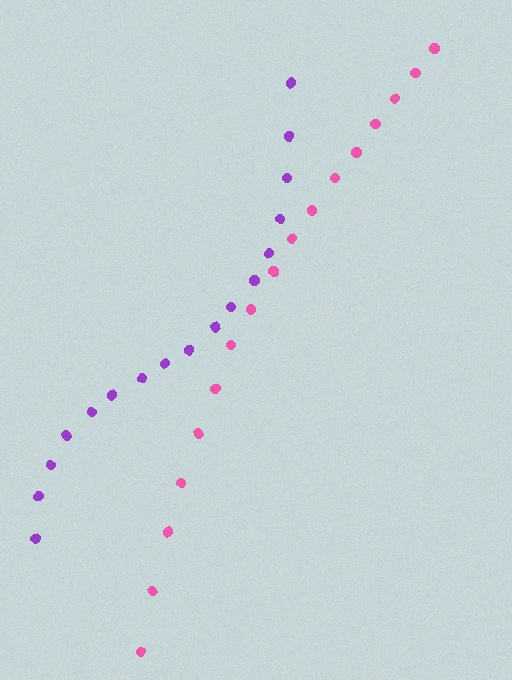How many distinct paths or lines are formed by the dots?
There are 2 distinct paths.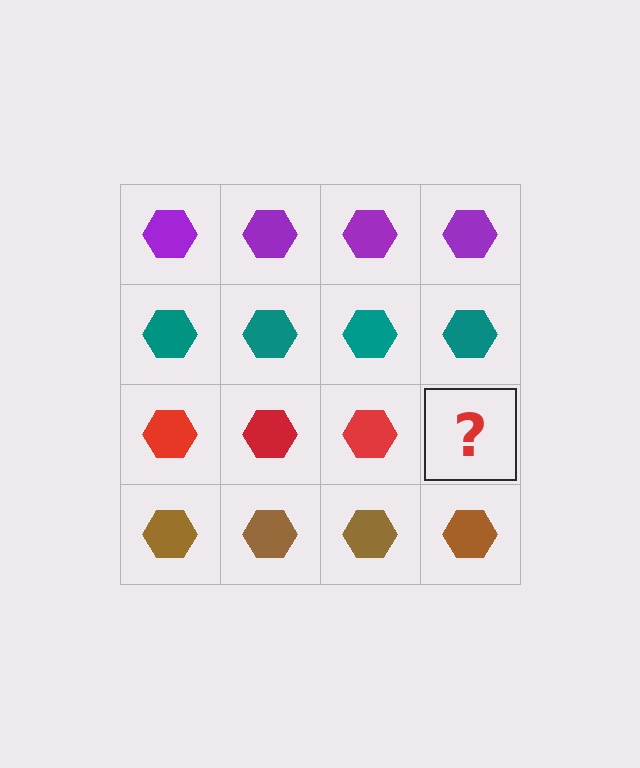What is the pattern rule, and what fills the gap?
The rule is that each row has a consistent color. The gap should be filled with a red hexagon.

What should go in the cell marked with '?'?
The missing cell should contain a red hexagon.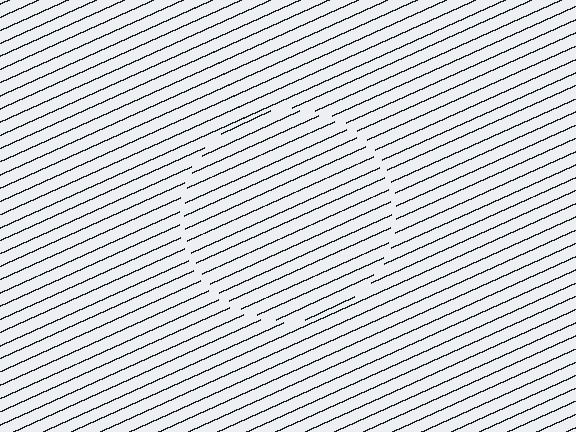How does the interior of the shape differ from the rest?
The interior of the shape contains the same grating, shifted by half a period — the contour is defined by the phase discontinuity where line-ends from the inner and outer gratings abut.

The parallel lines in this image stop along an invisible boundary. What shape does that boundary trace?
An illusory circle. The interior of the shape contains the same grating, shifted by half a period — the contour is defined by the phase discontinuity where line-ends from the inner and outer gratings abut.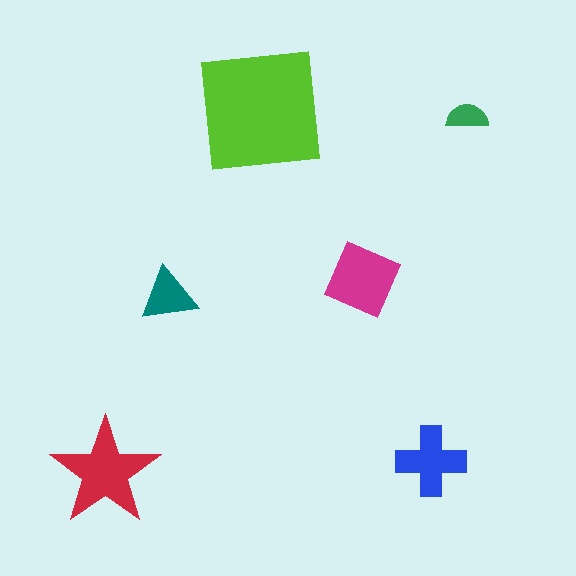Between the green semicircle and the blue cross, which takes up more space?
The blue cross.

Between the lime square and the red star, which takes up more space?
The lime square.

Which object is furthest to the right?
The green semicircle is rightmost.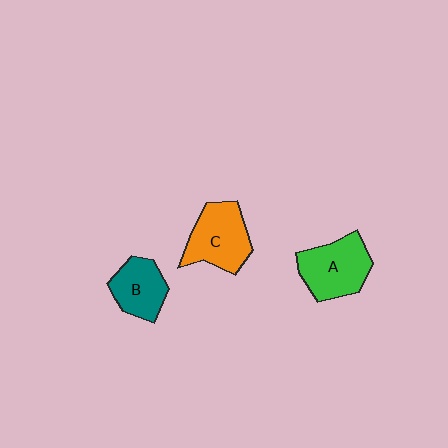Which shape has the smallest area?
Shape B (teal).